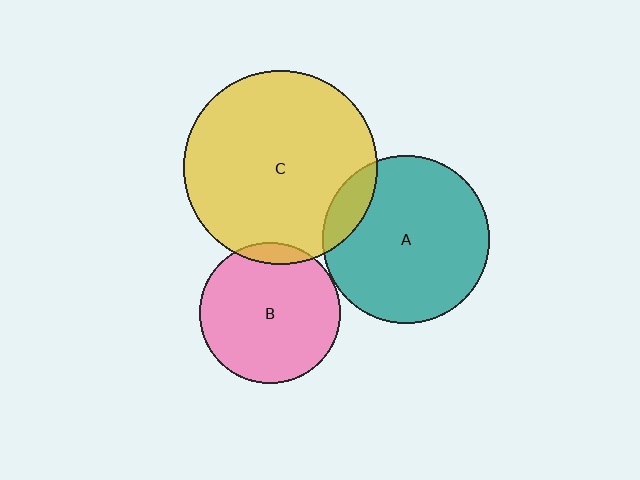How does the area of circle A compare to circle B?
Approximately 1.4 times.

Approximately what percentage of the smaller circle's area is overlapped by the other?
Approximately 10%.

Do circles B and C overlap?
Yes.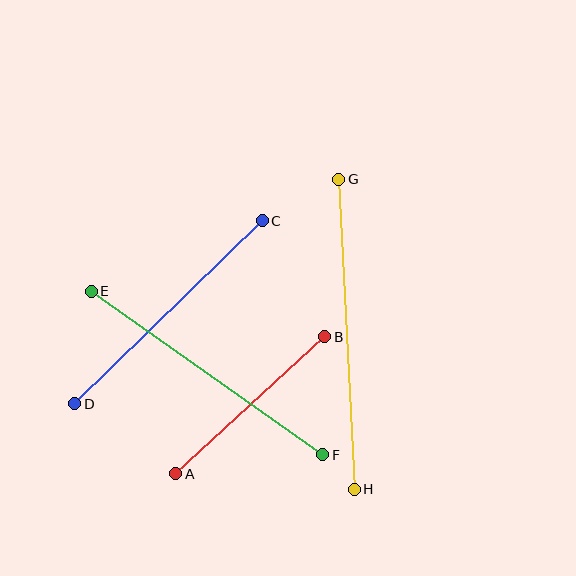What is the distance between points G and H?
The distance is approximately 310 pixels.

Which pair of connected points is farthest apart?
Points G and H are farthest apart.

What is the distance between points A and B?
The distance is approximately 202 pixels.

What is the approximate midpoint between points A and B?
The midpoint is at approximately (250, 405) pixels.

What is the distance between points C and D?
The distance is approximately 262 pixels.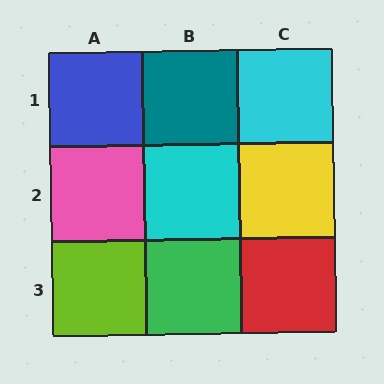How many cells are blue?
1 cell is blue.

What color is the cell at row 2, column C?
Yellow.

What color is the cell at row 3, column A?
Lime.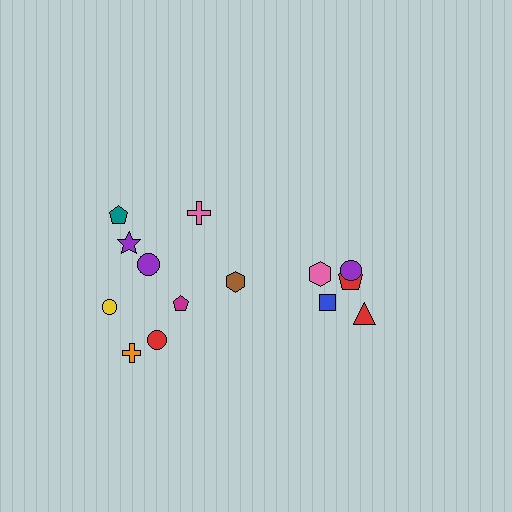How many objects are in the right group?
There are 6 objects.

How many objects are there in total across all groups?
There are 14 objects.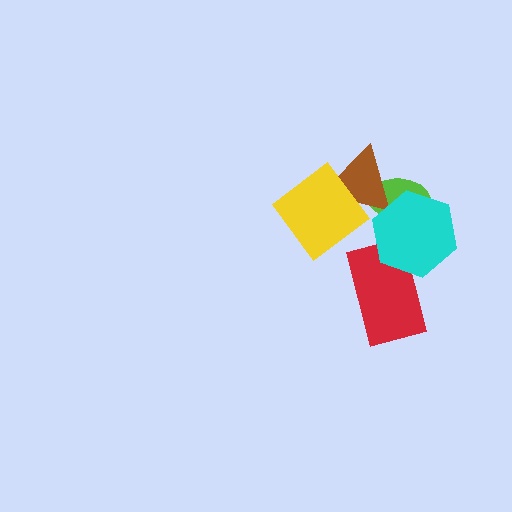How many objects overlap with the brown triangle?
3 objects overlap with the brown triangle.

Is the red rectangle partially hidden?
Yes, it is partially covered by another shape.